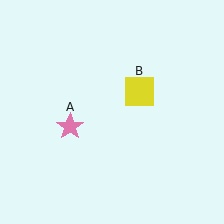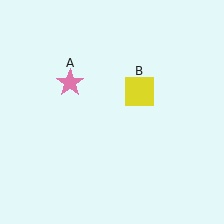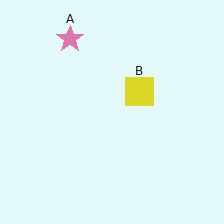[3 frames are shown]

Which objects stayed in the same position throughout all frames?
Yellow square (object B) remained stationary.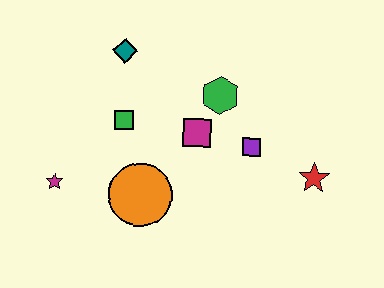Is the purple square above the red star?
Yes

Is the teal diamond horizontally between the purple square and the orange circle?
No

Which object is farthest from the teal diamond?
The red star is farthest from the teal diamond.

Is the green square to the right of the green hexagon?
No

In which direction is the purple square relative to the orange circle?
The purple square is to the right of the orange circle.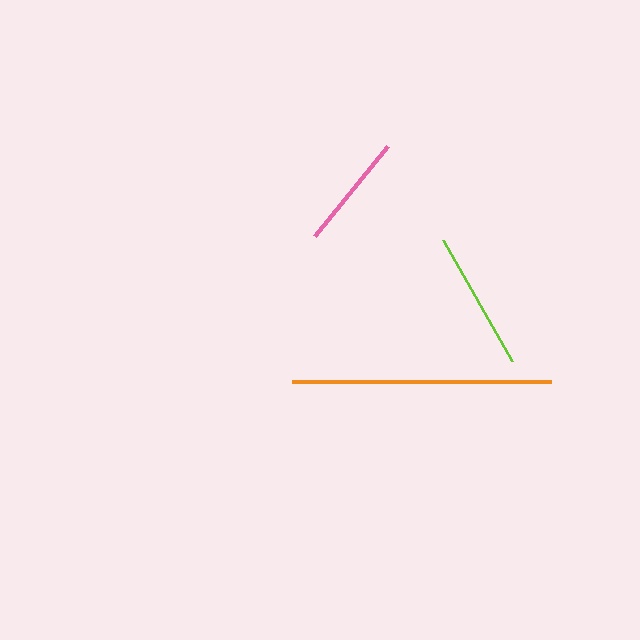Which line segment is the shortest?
The pink line is the shortest at approximately 115 pixels.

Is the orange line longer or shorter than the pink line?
The orange line is longer than the pink line.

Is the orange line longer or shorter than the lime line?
The orange line is longer than the lime line.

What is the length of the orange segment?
The orange segment is approximately 258 pixels long.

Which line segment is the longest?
The orange line is the longest at approximately 258 pixels.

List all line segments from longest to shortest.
From longest to shortest: orange, lime, pink.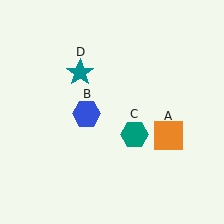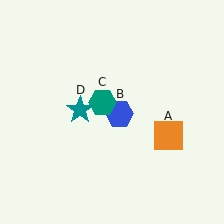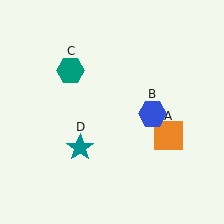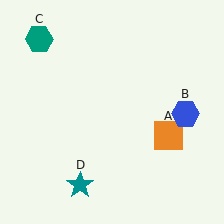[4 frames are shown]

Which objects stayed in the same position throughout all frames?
Orange square (object A) remained stationary.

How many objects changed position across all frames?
3 objects changed position: blue hexagon (object B), teal hexagon (object C), teal star (object D).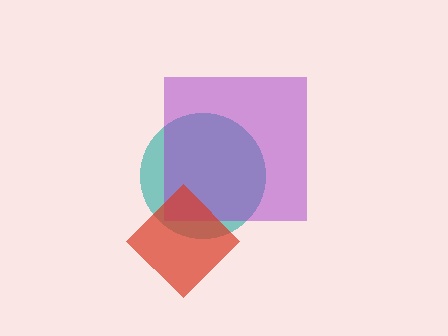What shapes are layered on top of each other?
The layered shapes are: a teal circle, a purple square, a red diamond.